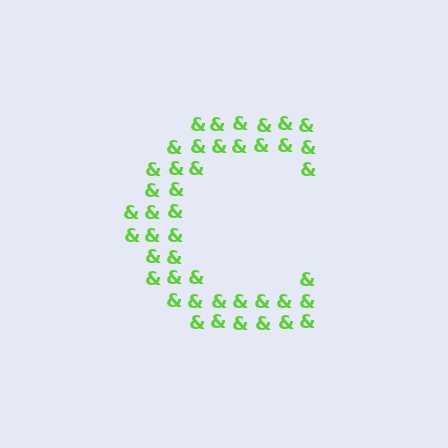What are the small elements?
The small elements are ampersands.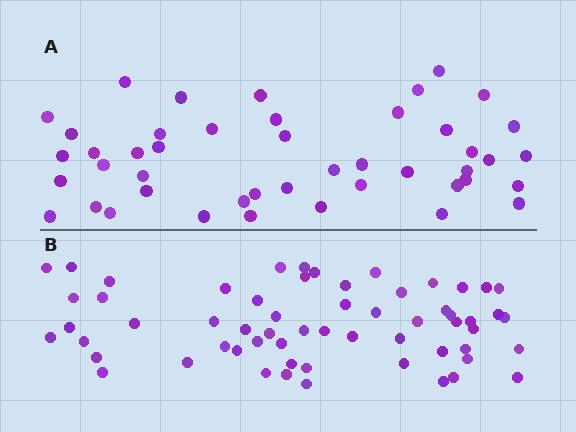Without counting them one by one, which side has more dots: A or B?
Region B (the bottom region) has more dots.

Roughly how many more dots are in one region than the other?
Region B has approximately 15 more dots than region A.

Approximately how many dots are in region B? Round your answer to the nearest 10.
About 60 dots.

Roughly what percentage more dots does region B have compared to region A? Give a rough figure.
About 35% more.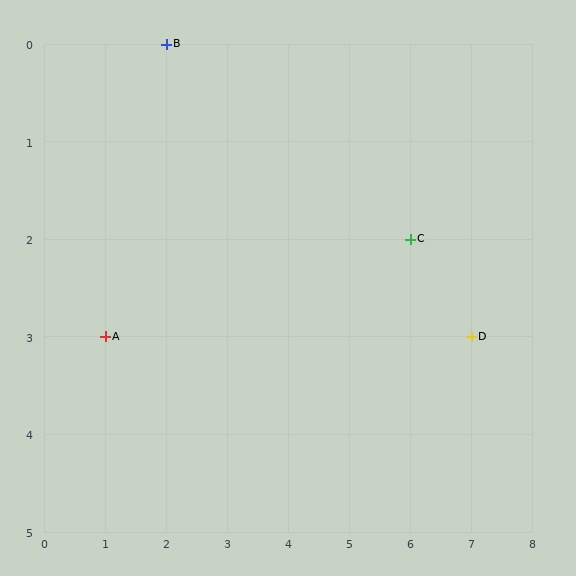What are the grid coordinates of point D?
Point D is at grid coordinates (7, 3).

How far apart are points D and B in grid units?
Points D and B are 5 columns and 3 rows apart (about 5.8 grid units diagonally).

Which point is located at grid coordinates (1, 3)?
Point A is at (1, 3).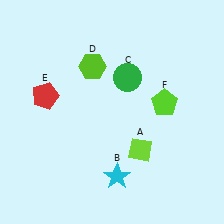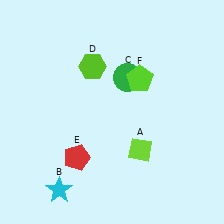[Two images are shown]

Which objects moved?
The objects that moved are: the cyan star (B), the red pentagon (E), the lime pentagon (F).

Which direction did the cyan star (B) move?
The cyan star (B) moved left.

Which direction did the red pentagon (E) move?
The red pentagon (E) moved down.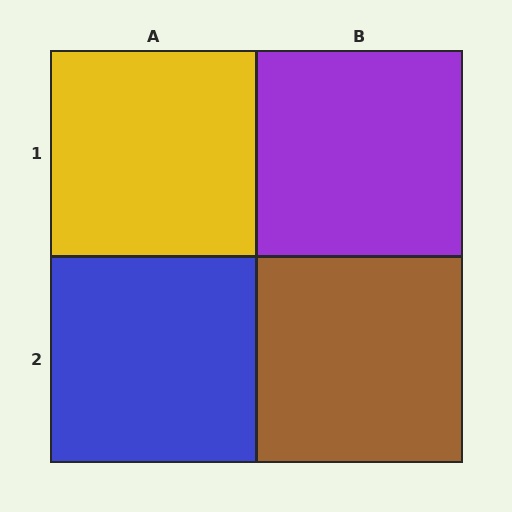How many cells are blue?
1 cell is blue.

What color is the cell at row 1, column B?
Purple.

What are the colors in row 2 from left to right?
Blue, brown.